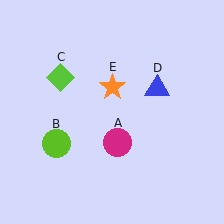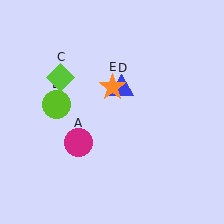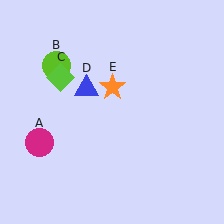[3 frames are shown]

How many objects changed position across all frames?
3 objects changed position: magenta circle (object A), lime circle (object B), blue triangle (object D).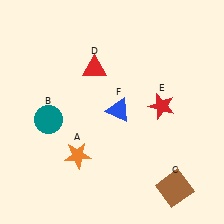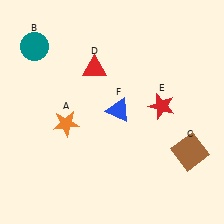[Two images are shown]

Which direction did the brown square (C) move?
The brown square (C) moved up.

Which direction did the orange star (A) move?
The orange star (A) moved up.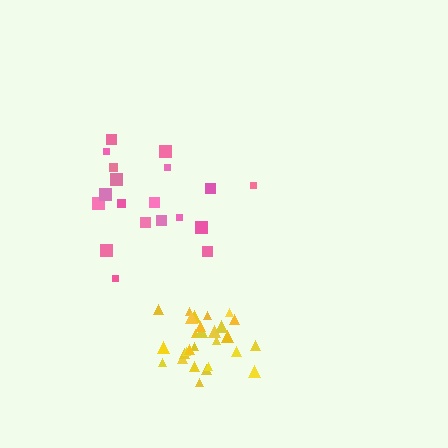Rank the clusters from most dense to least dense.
yellow, pink.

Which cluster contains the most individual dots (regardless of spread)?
Yellow (29).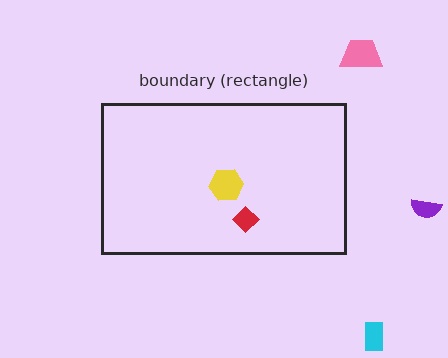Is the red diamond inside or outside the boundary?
Inside.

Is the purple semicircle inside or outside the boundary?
Outside.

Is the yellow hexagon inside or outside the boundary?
Inside.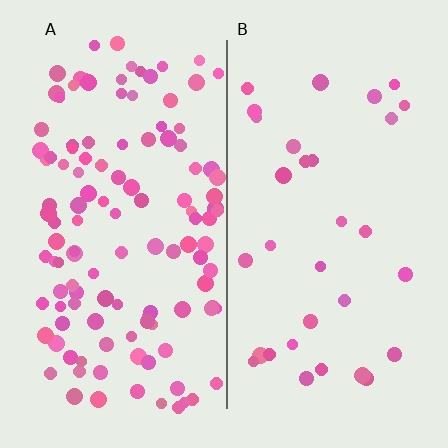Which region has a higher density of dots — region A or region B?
A (the left).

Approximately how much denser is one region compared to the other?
Approximately 3.8× — region A over region B.